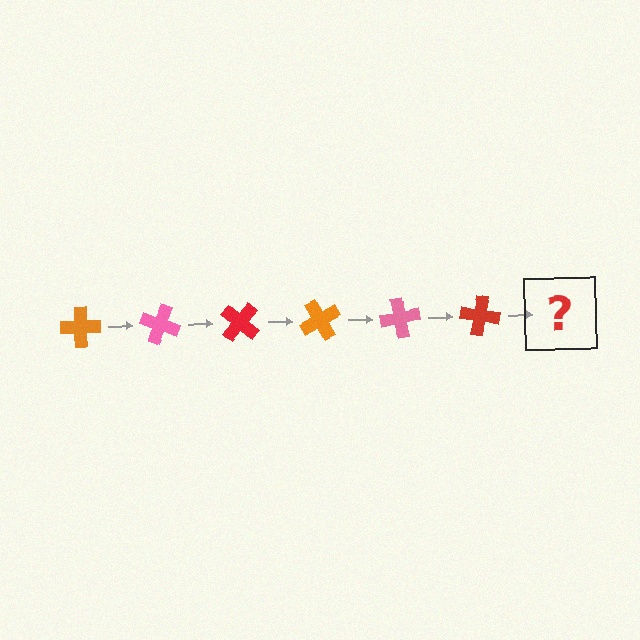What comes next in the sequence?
The next element should be an orange cross, rotated 120 degrees from the start.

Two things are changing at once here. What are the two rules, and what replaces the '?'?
The two rules are that it rotates 20 degrees each step and the color cycles through orange, pink, and red. The '?' should be an orange cross, rotated 120 degrees from the start.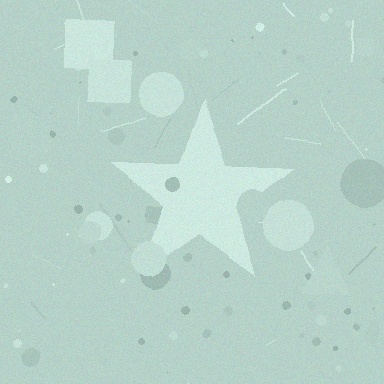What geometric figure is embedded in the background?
A star is embedded in the background.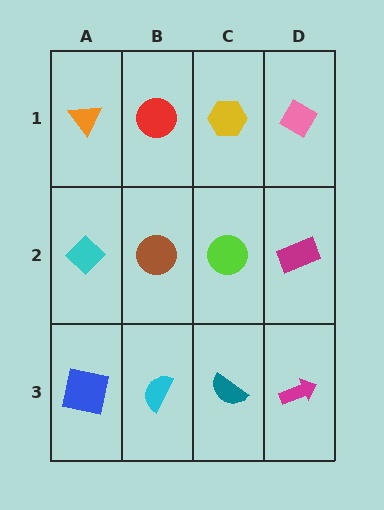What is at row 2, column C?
A lime circle.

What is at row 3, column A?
A blue square.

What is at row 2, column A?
A cyan diamond.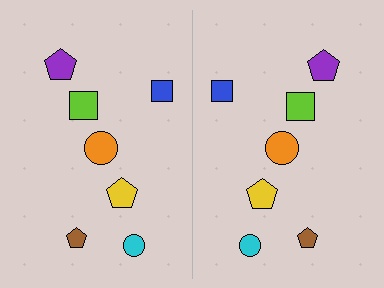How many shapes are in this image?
There are 14 shapes in this image.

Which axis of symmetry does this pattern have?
The pattern has a vertical axis of symmetry running through the center of the image.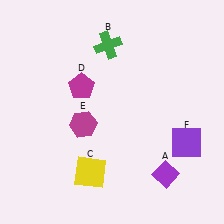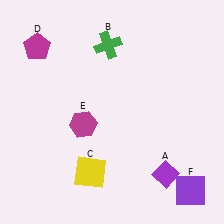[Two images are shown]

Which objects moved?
The objects that moved are: the magenta pentagon (D), the purple square (F).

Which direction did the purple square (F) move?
The purple square (F) moved down.